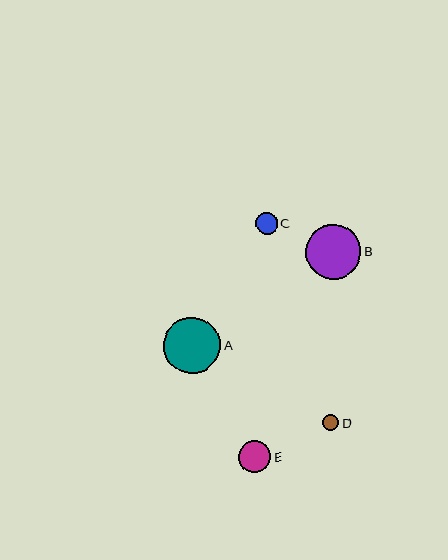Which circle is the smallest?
Circle D is the smallest with a size of approximately 16 pixels.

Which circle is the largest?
Circle A is the largest with a size of approximately 57 pixels.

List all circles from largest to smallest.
From largest to smallest: A, B, E, C, D.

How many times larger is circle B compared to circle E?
Circle B is approximately 1.7 times the size of circle E.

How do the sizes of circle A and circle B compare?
Circle A and circle B are approximately the same size.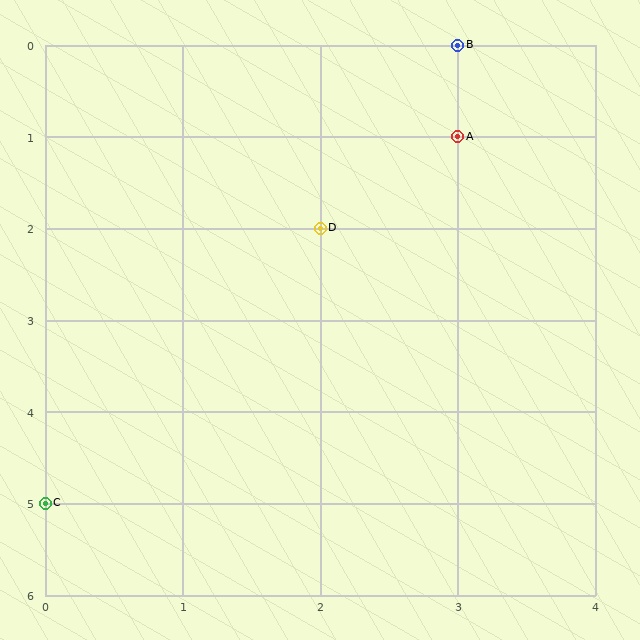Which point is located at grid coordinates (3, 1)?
Point A is at (3, 1).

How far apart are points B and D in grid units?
Points B and D are 1 column and 2 rows apart (about 2.2 grid units diagonally).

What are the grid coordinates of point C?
Point C is at grid coordinates (0, 5).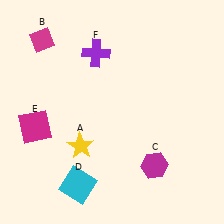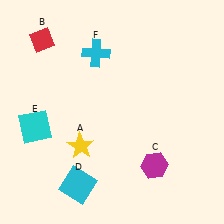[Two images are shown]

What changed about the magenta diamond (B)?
In Image 1, B is magenta. In Image 2, it changed to red.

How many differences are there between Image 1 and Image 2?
There are 3 differences between the two images.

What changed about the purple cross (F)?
In Image 1, F is purple. In Image 2, it changed to cyan.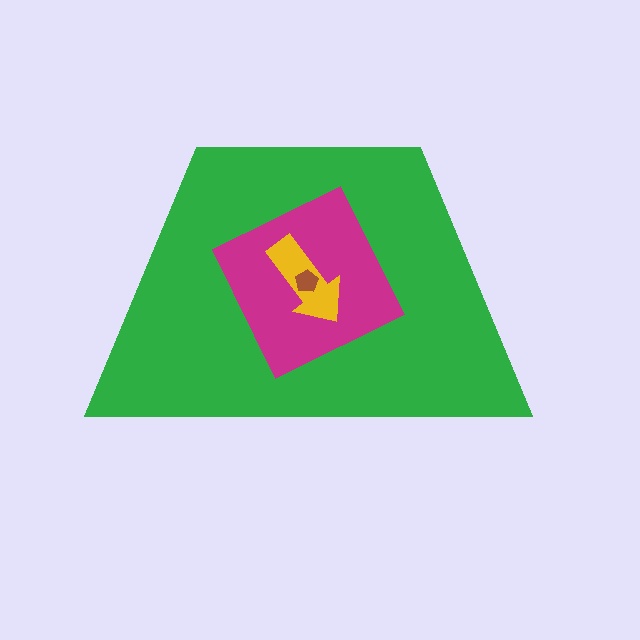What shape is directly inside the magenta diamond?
The yellow arrow.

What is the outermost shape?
The green trapezoid.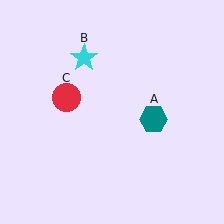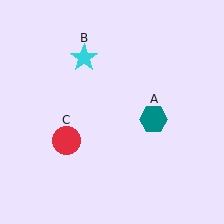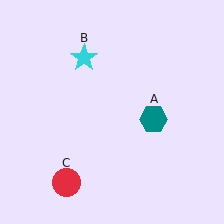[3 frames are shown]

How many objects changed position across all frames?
1 object changed position: red circle (object C).